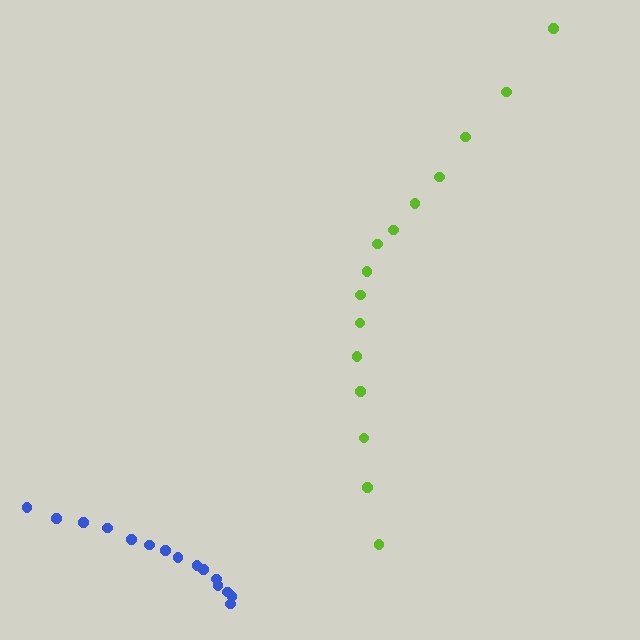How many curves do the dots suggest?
There are 2 distinct paths.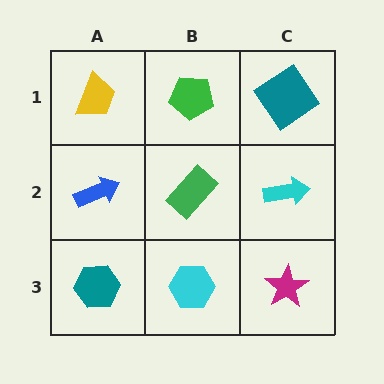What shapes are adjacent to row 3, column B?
A green rectangle (row 2, column B), a teal hexagon (row 3, column A), a magenta star (row 3, column C).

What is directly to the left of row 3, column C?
A cyan hexagon.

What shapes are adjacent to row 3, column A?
A blue arrow (row 2, column A), a cyan hexagon (row 3, column B).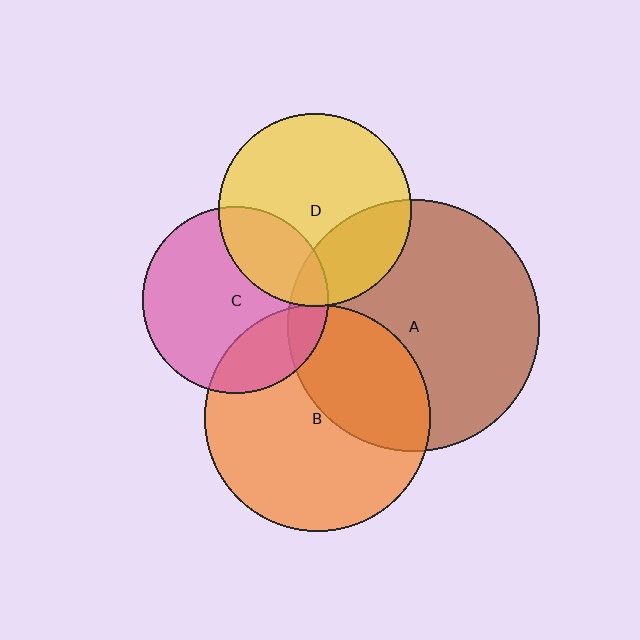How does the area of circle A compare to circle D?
Approximately 1.7 times.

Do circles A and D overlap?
Yes.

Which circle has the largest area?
Circle A (brown).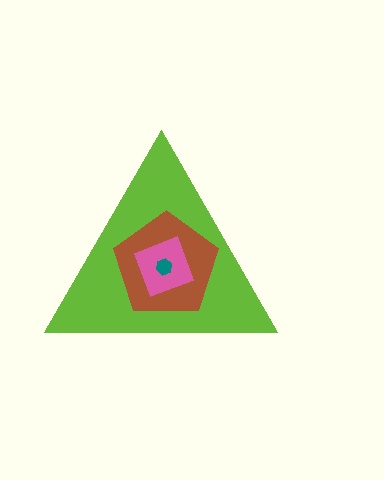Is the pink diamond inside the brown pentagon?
Yes.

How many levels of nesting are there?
4.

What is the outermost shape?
The lime triangle.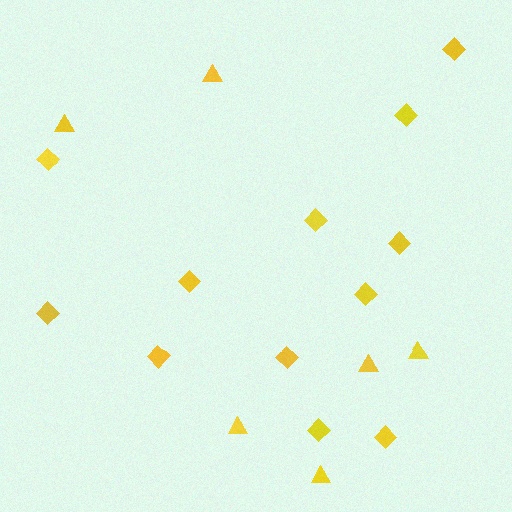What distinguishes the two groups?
There are 2 groups: one group of diamonds (12) and one group of triangles (6).